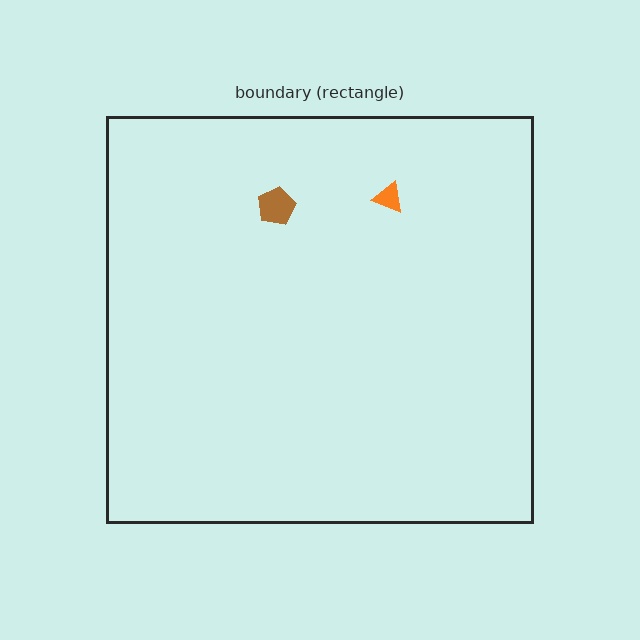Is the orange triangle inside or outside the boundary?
Inside.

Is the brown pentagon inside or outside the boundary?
Inside.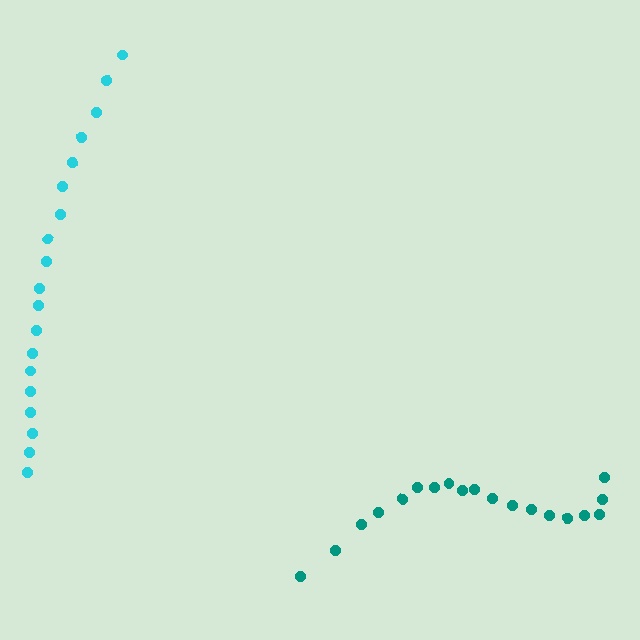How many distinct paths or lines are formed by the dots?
There are 2 distinct paths.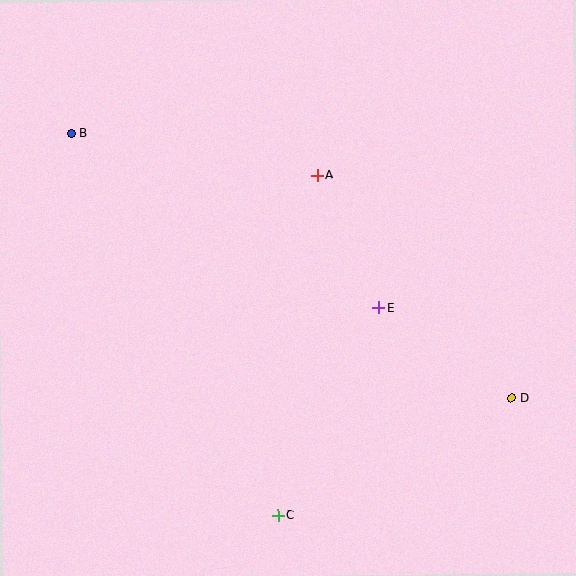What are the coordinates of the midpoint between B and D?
The midpoint between B and D is at (292, 266).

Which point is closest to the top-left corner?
Point B is closest to the top-left corner.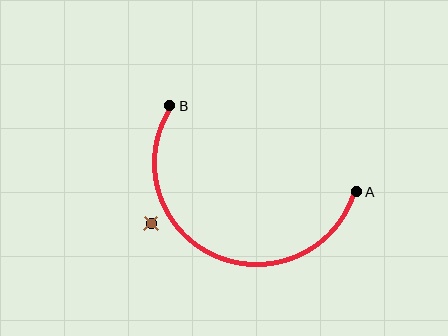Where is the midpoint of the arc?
The arc midpoint is the point on the curve farthest from the straight line joining A and B. It sits below that line.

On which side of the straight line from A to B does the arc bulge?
The arc bulges below the straight line connecting A and B.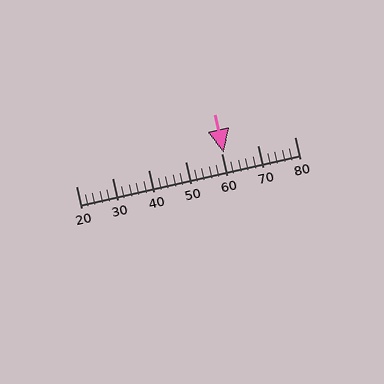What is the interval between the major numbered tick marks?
The major tick marks are spaced 10 units apart.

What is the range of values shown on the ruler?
The ruler shows values from 20 to 80.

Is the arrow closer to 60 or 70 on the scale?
The arrow is closer to 60.